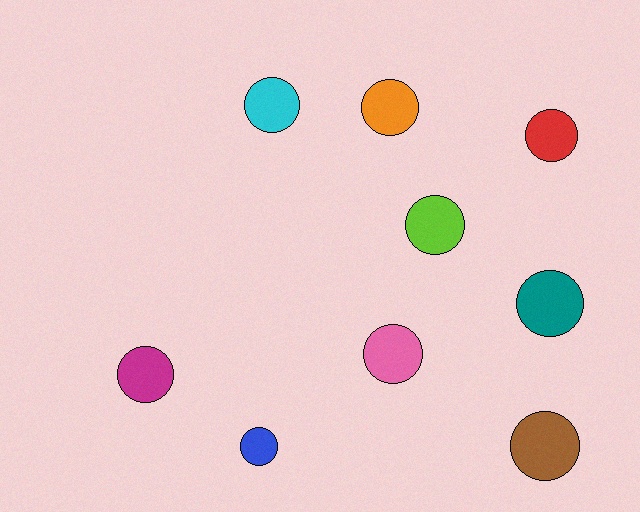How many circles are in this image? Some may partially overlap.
There are 9 circles.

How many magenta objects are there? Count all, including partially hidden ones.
There is 1 magenta object.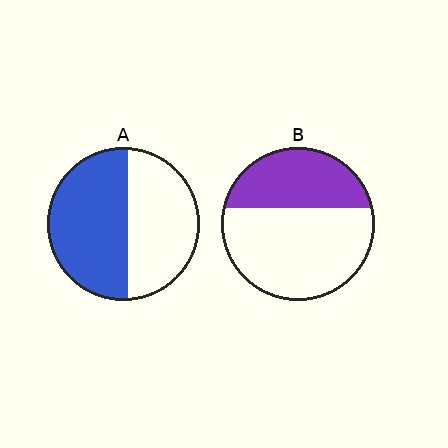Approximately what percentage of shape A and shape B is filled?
A is approximately 55% and B is approximately 35%.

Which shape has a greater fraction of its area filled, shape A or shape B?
Shape A.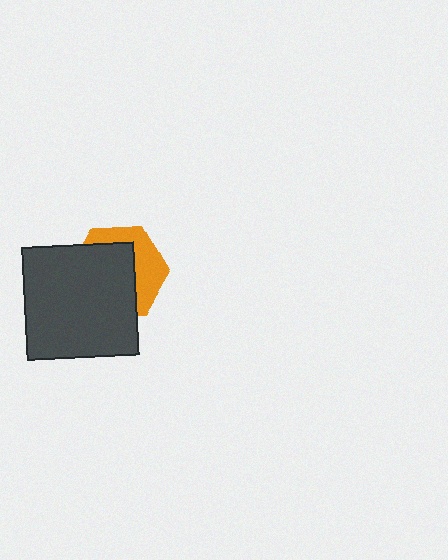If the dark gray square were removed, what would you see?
You would see the complete orange hexagon.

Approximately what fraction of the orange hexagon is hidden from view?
Roughly 61% of the orange hexagon is hidden behind the dark gray square.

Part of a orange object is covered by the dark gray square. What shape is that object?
It is a hexagon.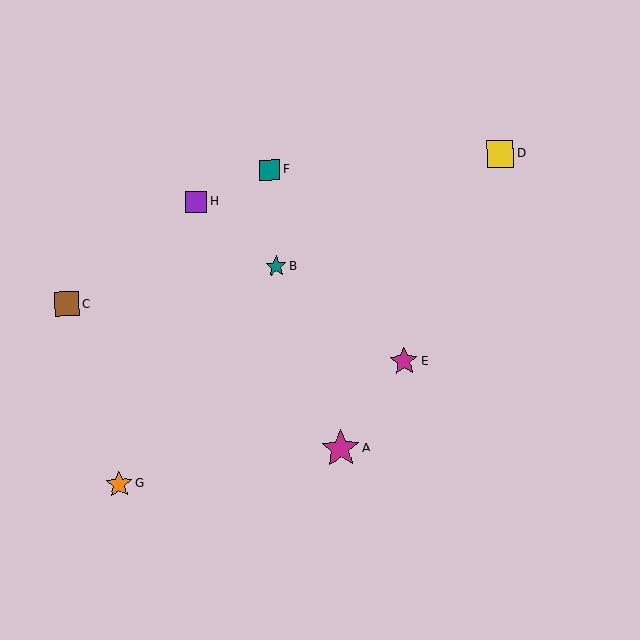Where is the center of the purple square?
The center of the purple square is at (196, 202).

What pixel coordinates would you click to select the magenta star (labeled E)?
Click at (404, 361) to select the magenta star E.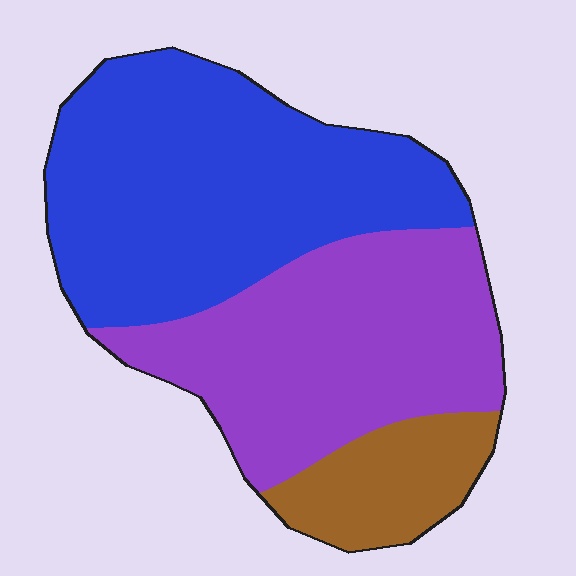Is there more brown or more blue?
Blue.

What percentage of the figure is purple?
Purple takes up between a third and a half of the figure.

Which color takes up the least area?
Brown, at roughly 15%.